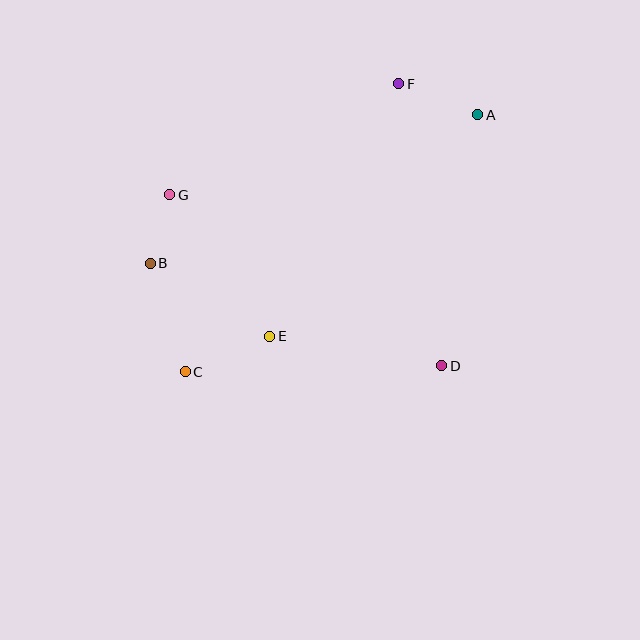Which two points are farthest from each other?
Points A and C are farthest from each other.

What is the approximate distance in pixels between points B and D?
The distance between B and D is approximately 309 pixels.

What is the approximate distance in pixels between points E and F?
The distance between E and F is approximately 283 pixels.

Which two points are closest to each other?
Points B and G are closest to each other.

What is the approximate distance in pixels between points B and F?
The distance between B and F is approximately 306 pixels.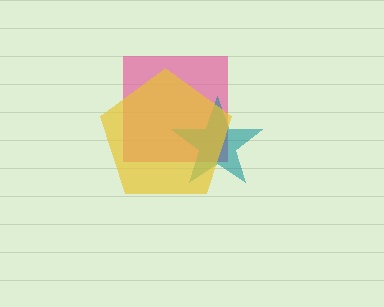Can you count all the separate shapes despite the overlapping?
Yes, there are 3 separate shapes.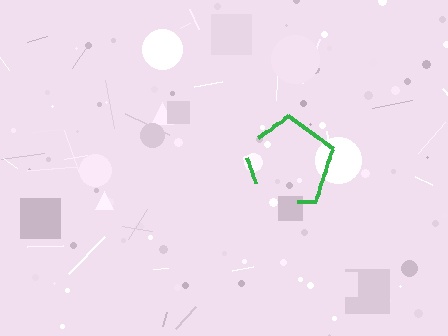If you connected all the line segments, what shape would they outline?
They would outline a pentagon.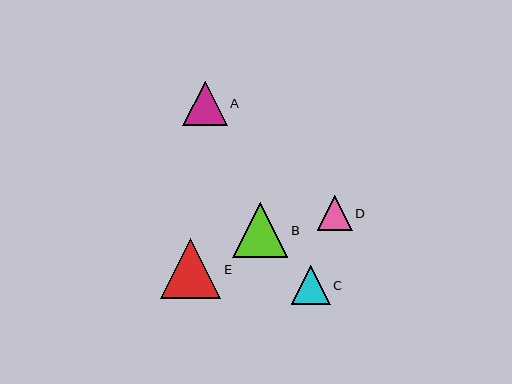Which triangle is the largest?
Triangle E is the largest with a size of approximately 60 pixels.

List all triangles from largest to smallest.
From largest to smallest: E, B, A, C, D.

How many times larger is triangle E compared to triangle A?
Triangle E is approximately 1.3 times the size of triangle A.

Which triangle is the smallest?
Triangle D is the smallest with a size of approximately 35 pixels.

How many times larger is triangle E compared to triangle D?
Triangle E is approximately 1.7 times the size of triangle D.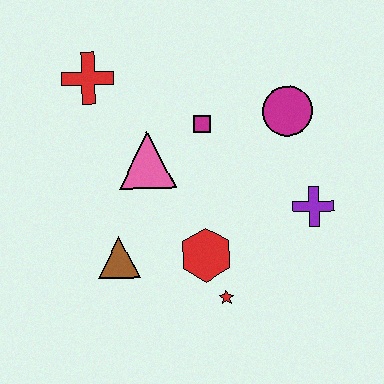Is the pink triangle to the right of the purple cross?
No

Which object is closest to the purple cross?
The magenta circle is closest to the purple cross.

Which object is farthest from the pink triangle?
The purple cross is farthest from the pink triangle.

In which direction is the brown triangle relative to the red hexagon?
The brown triangle is to the left of the red hexagon.